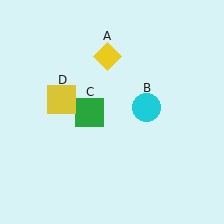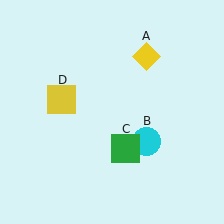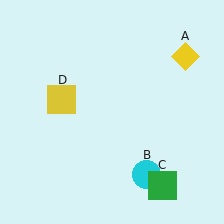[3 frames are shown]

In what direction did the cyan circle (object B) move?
The cyan circle (object B) moved down.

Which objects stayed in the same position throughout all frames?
Yellow square (object D) remained stationary.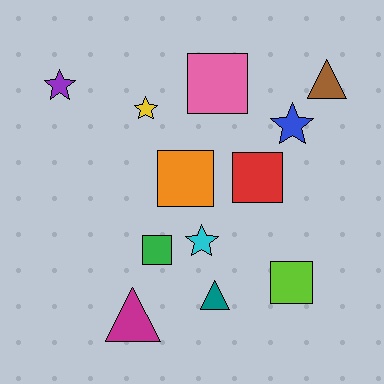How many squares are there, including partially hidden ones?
There are 5 squares.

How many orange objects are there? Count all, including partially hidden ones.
There is 1 orange object.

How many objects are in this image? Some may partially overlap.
There are 12 objects.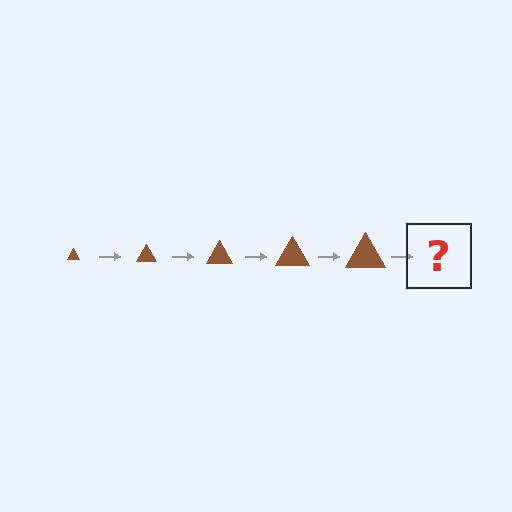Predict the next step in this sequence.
The next step is a brown triangle, larger than the previous one.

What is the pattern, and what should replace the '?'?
The pattern is that the triangle gets progressively larger each step. The '?' should be a brown triangle, larger than the previous one.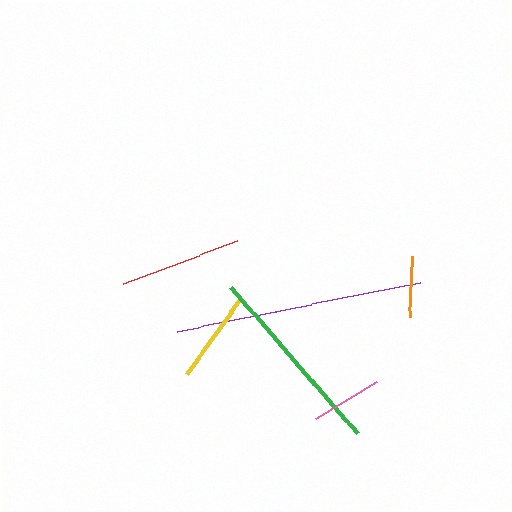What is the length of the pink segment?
The pink segment is approximately 71 pixels long.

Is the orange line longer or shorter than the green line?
The green line is longer than the orange line.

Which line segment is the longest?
The purple line is the longest at approximately 249 pixels.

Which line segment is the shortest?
The orange line is the shortest at approximately 61 pixels.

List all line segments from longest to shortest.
From longest to shortest: purple, green, red, yellow, pink, orange.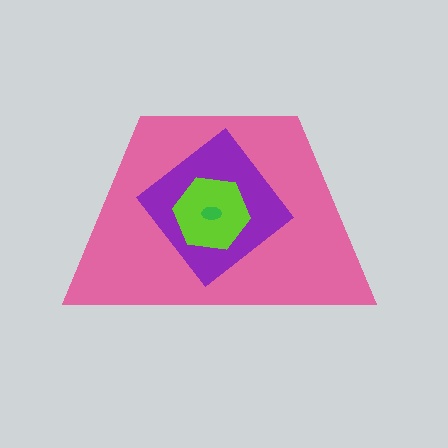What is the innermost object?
The green ellipse.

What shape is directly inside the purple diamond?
The lime hexagon.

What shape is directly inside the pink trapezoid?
The purple diamond.